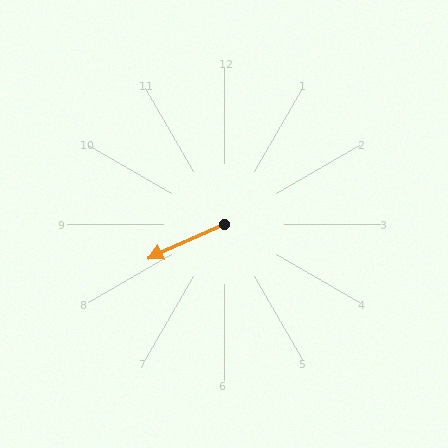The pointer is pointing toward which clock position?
Roughly 8 o'clock.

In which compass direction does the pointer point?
Southwest.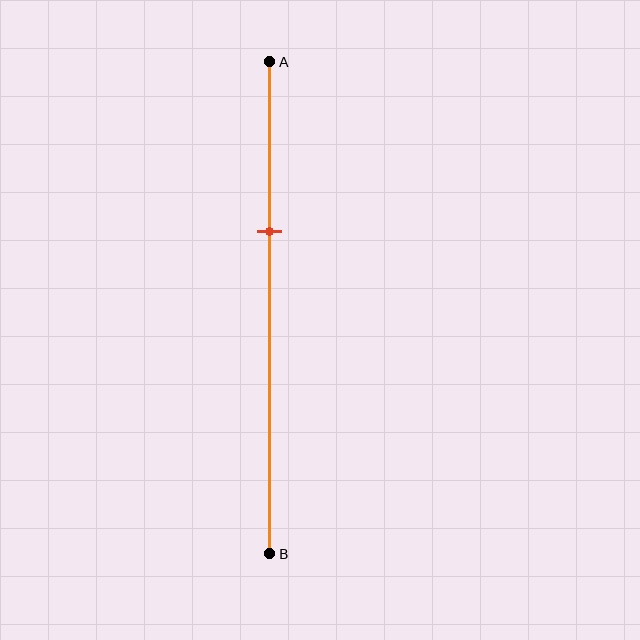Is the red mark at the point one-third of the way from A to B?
Yes, the mark is approximately at the one-third point.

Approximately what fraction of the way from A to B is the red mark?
The red mark is approximately 35% of the way from A to B.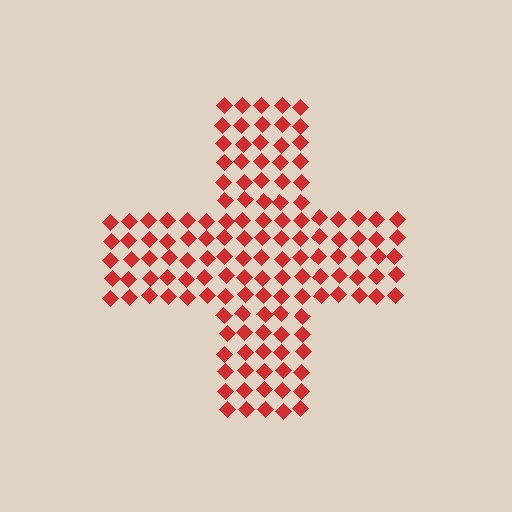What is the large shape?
The large shape is a cross.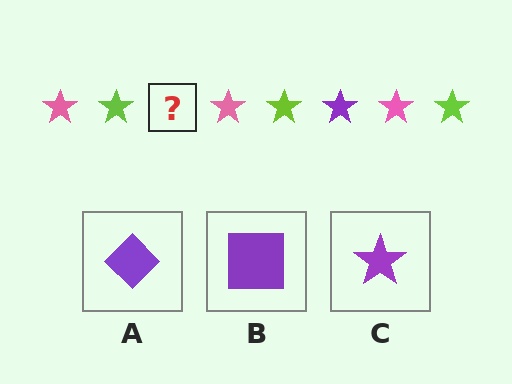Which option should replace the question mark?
Option C.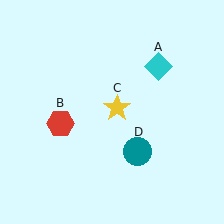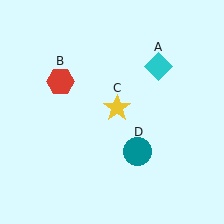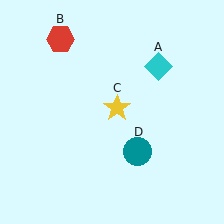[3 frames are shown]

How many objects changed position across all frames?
1 object changed position: red hexagon (object B).